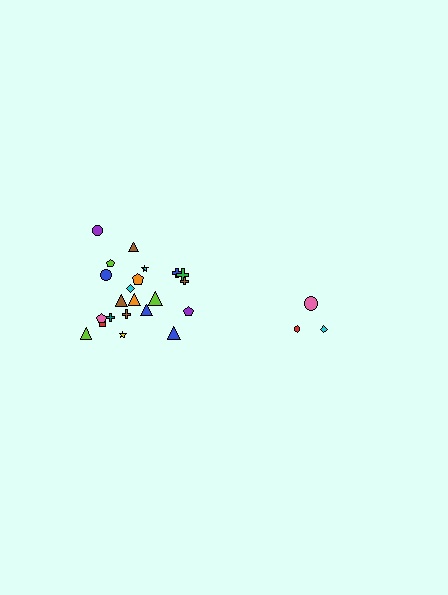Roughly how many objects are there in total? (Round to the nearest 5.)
Roughly 25 objects in total.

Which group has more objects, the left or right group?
The left group.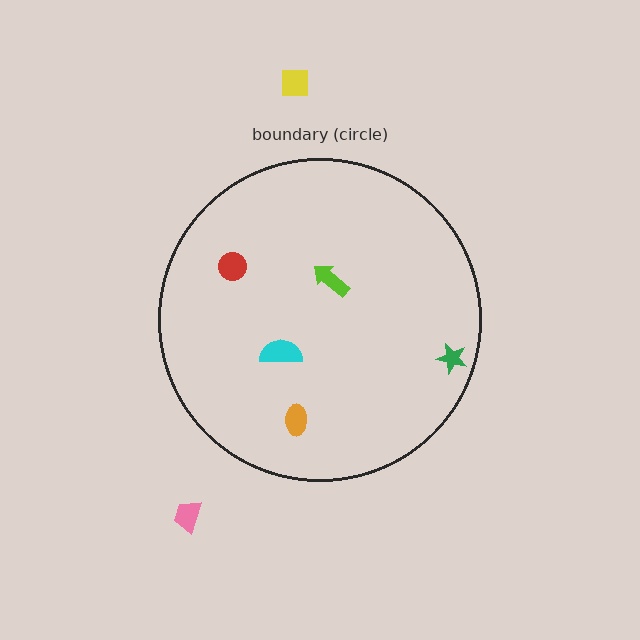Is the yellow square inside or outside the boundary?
Outside.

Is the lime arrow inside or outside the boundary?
Inside.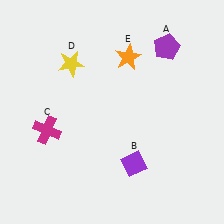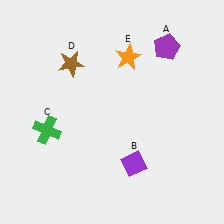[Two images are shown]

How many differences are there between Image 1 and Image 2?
There are 2 differences between the two images.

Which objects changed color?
C changed from magenta to green. D changed from yellow to brown.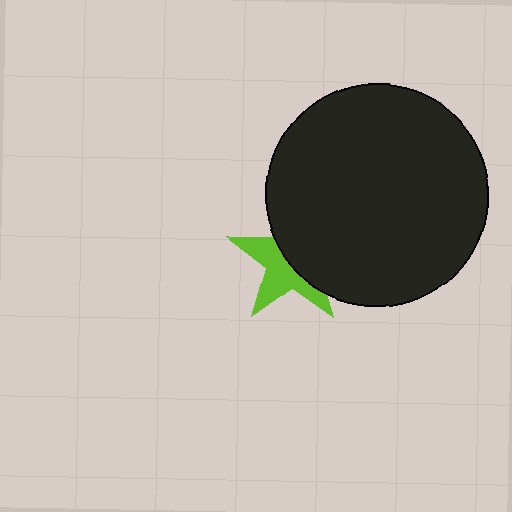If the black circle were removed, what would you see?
You would see the complete lime star.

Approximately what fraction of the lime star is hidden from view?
Roughly 52% of the lime star is hidden behind the black circle.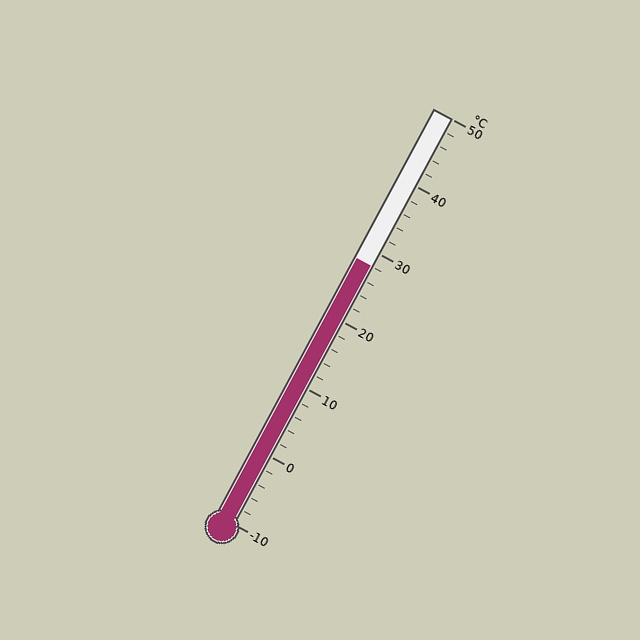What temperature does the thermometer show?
The thermometer shows approximately 28°C.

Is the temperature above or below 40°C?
The temperature is below 40°C.